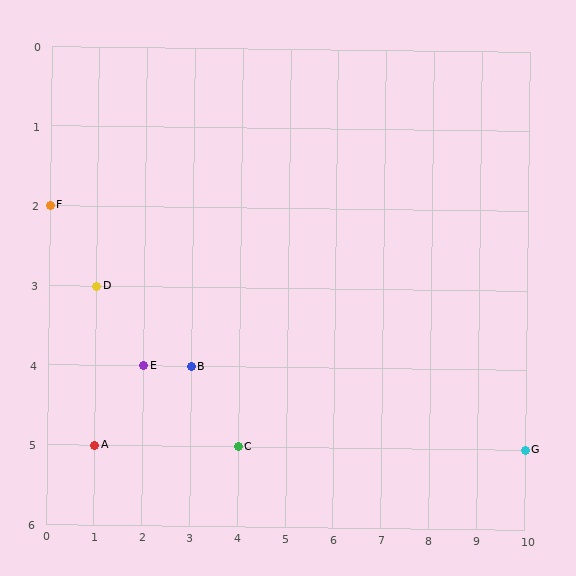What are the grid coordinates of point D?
Point D is at grid coordinates (1, 3).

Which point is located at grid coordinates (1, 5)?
Point A is at (1, 5).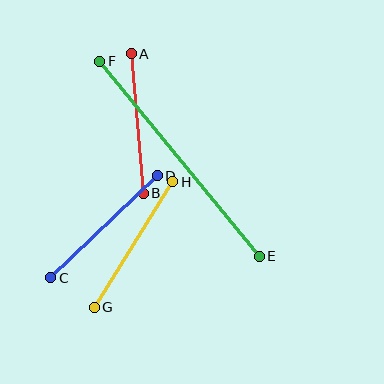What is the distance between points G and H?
The distance is approximately 148 pixels.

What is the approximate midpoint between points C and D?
The midpoint is at approximately (104, 227) pixels.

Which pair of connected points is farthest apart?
Points E and F are farthest apart.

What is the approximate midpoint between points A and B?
The midpoint is at approximately (137, 124) pixels.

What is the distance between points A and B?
The distance is approximately 140 pixels.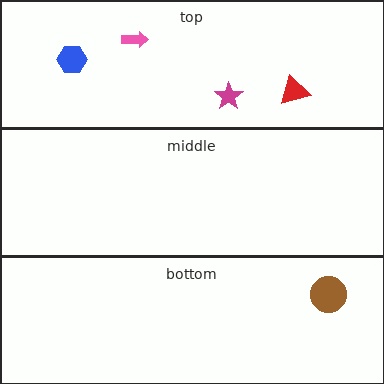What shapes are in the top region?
The blue hexagon, the pink arrow, the magenta star, the red triangle.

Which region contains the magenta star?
The top region.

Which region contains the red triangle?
The top region.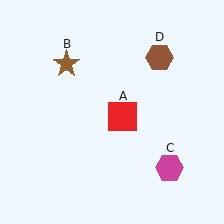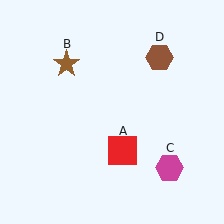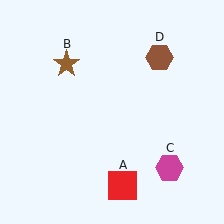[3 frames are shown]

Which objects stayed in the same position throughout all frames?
Brown star (object B) and magenta hexagon (object C) and brown hexagon (object D) remained stationary.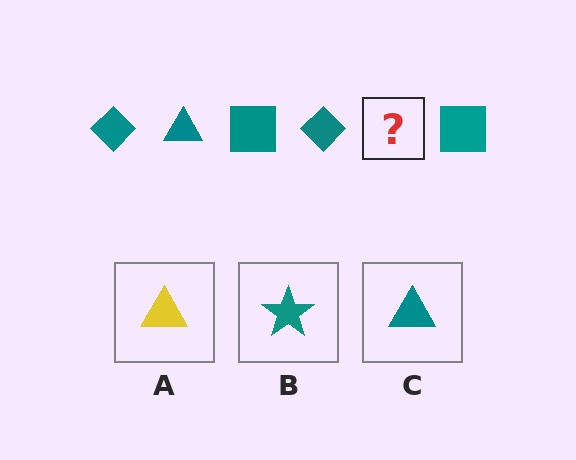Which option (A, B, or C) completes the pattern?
C.